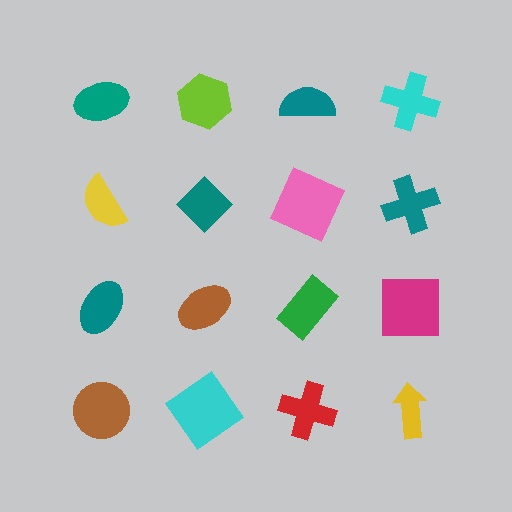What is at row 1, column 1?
A teal ellipse.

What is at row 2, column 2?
A teal diamond.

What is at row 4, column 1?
A brown circle.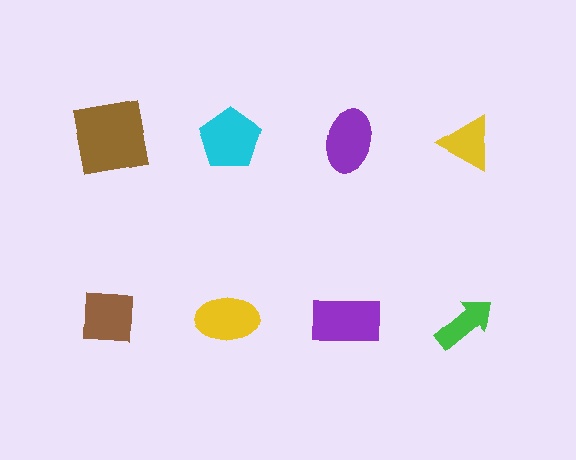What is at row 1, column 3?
A purple ellipse.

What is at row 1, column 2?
A cyan pentagon.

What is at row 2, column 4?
A green arrow.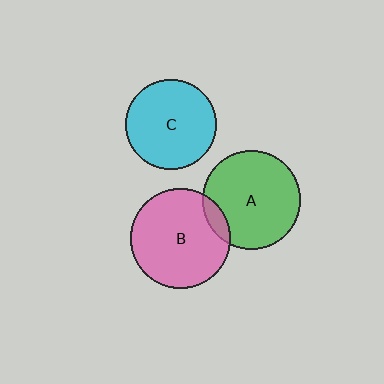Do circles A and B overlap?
Yes.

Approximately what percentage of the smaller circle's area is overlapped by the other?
Approximately 10%.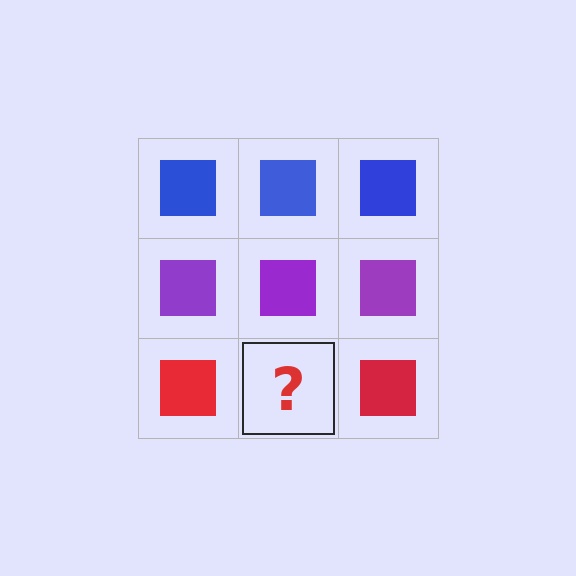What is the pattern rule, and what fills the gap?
The rule is that each row has a consistent color. The gap should be filled with a red square.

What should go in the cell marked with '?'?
The missing cell should contain a red square.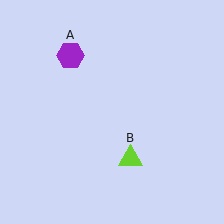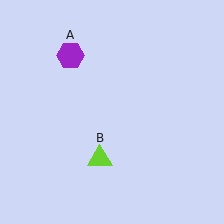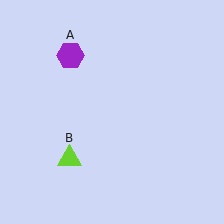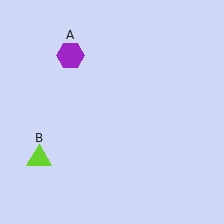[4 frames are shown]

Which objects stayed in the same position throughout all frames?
Purple hexagon (object A) remained stationary.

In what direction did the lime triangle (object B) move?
The lime triangle (object B) moved left.